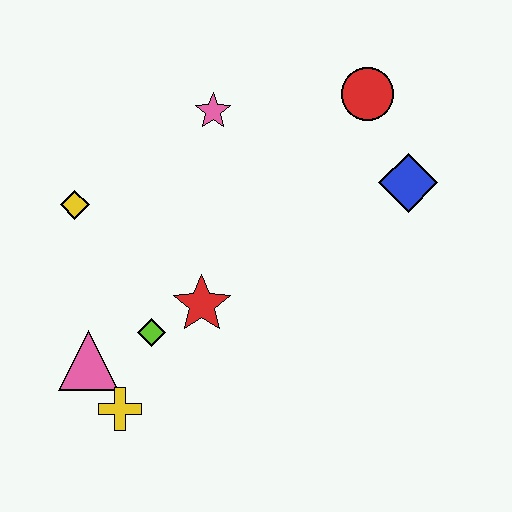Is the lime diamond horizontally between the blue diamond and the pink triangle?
Yes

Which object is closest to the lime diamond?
The red star is closest to the lime diamond.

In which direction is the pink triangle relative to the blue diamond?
The pink triangle is to the left of the blue diamond.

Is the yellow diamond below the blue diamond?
Yes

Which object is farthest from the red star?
The red circle is farthest from the red star.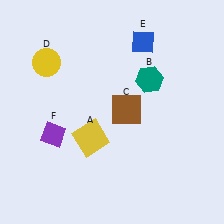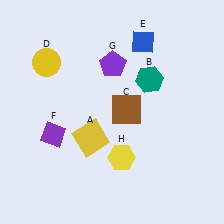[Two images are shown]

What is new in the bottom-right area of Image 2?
A yellow hexagon (H) was added in the bottom-right area of Image 2.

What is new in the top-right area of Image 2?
A purple pentagon (G) was added in the top-right area of Image 2.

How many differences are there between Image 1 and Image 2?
There are 2 differences between the two images.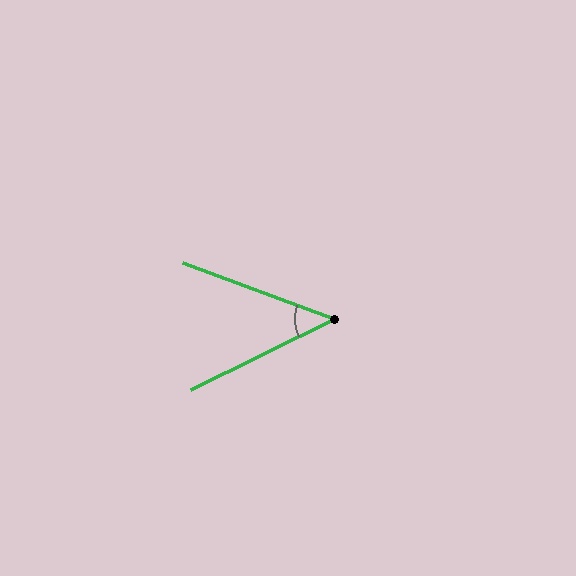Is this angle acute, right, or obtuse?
It is acute.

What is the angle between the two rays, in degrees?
Approximately 46 degrees.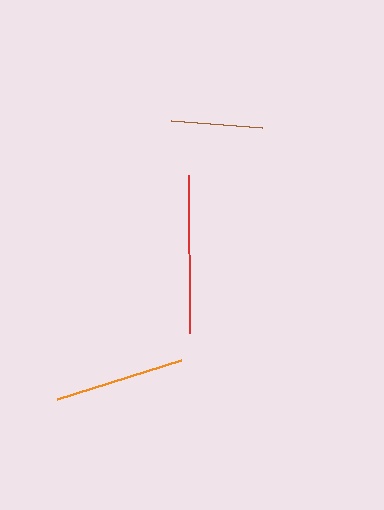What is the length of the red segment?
The red segment is approximately 158 pixels long.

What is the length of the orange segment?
The orange segment is approximately 129 pixels long.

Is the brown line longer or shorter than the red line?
The red line is longer than the brown line.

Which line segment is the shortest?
The brown line is the shortest at approximately 91 pixels.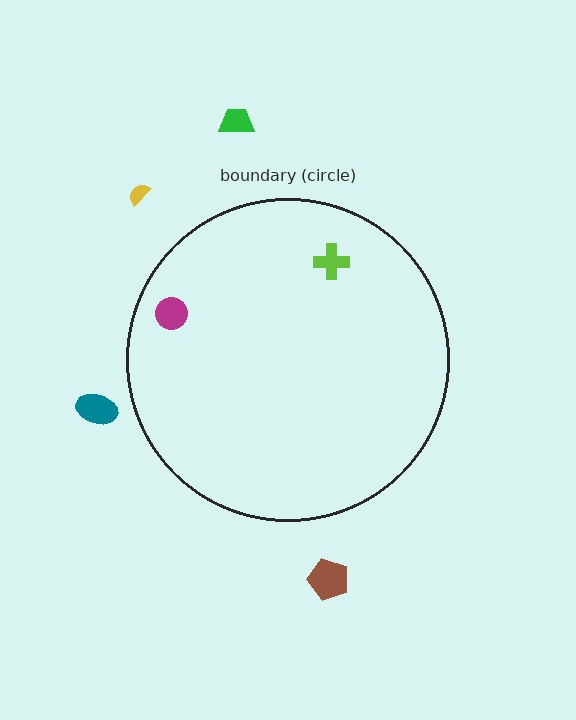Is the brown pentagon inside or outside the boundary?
Outside.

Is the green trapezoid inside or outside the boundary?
Outside.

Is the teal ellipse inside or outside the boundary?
Outside.